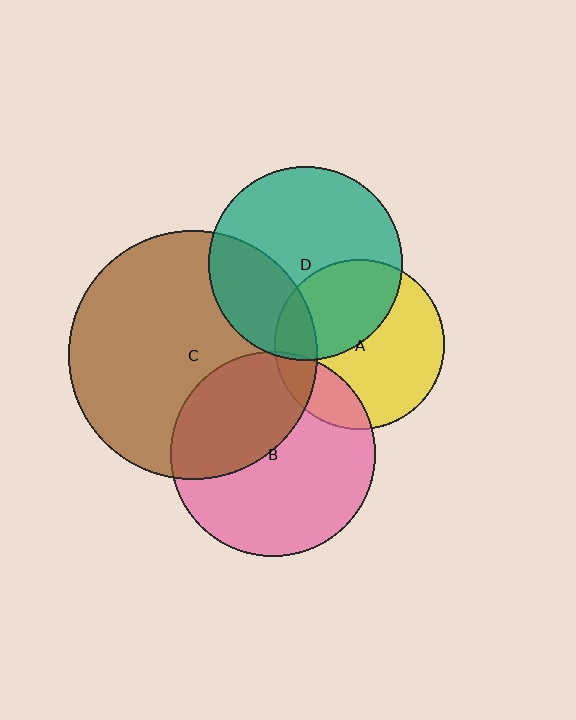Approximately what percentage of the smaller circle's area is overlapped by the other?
Approximately 15%.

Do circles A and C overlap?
Yes.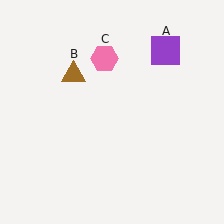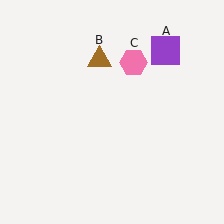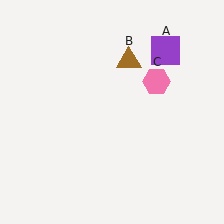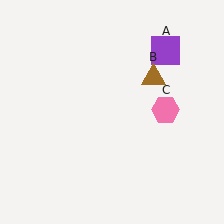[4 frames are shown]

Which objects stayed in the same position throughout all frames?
Purple square (object A) remained stationary.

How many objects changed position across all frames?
2 objects changed position: brown triangle (object B), pink hexagon (object C).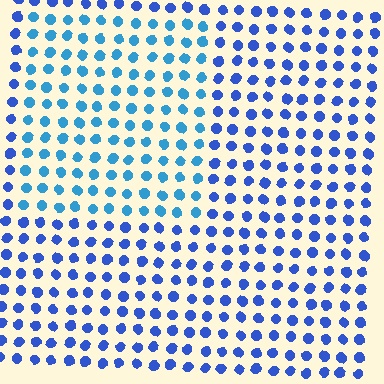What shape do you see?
I see a rectangle.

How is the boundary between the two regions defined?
The boundary is defined purely by a slight shift in hue (about 27 degrees). Spacing, size, and orientation are identical on both sides.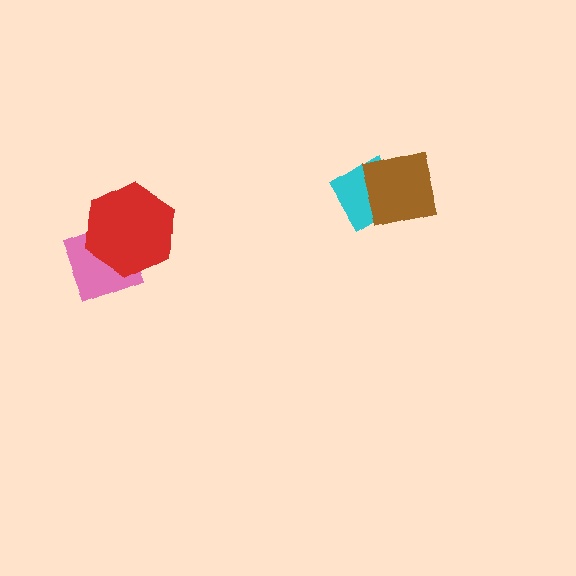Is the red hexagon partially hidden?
No, no other shape covers it.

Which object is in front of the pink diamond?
The red hexagon is in front of the pink diamond.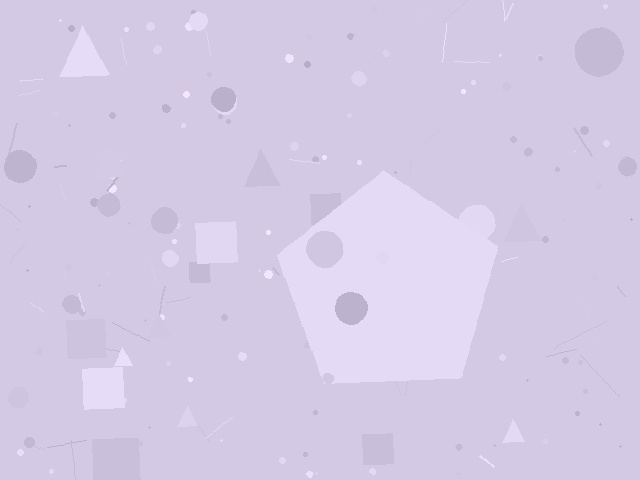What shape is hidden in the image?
A pentagon is hidden in the image.